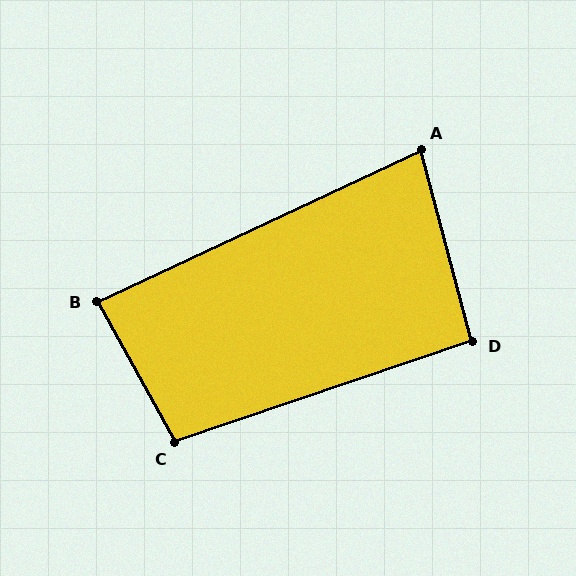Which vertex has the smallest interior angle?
A, at approximately 80 degrees.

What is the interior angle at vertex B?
Approximately 86 degrees (approximately right).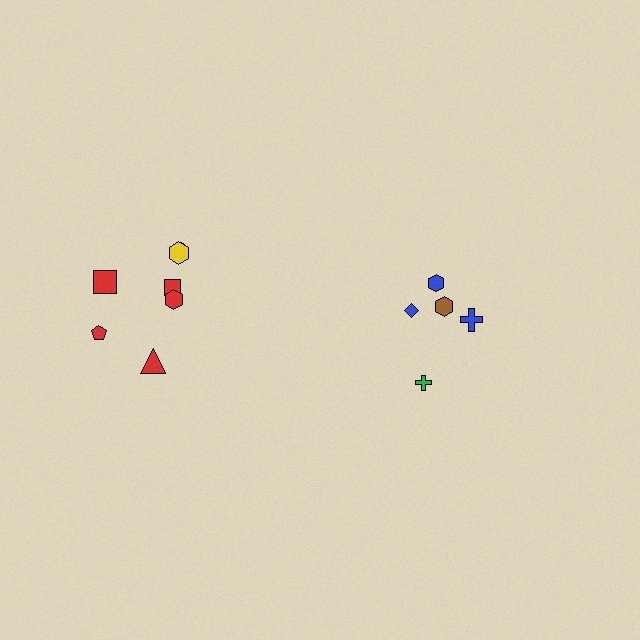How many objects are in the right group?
There are 5 objects.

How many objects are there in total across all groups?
There are 12 objects.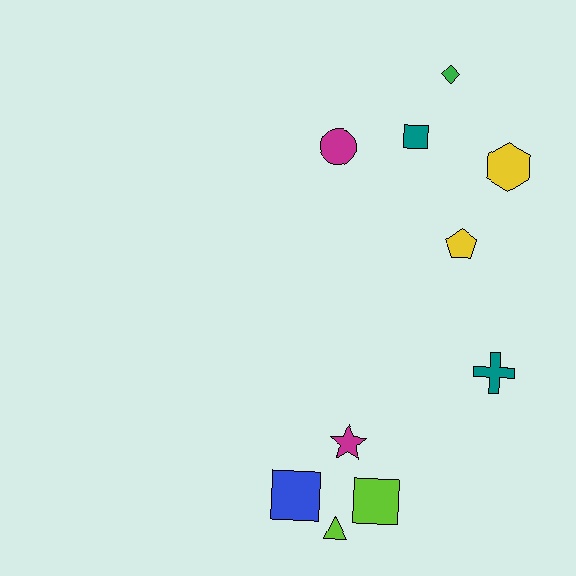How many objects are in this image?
There are 10 objects.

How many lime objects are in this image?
There are 2 lime objects.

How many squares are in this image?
There are 3 squares.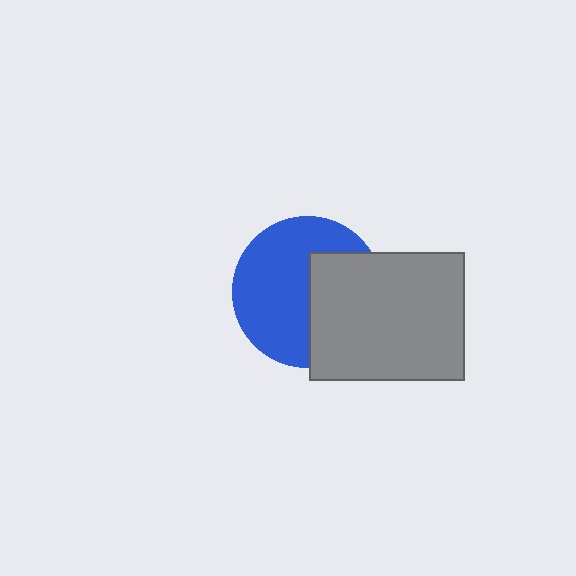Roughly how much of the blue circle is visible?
About half of it is visible (roughly 60%).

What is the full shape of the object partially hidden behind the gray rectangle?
The partially hidden object is a blue circle.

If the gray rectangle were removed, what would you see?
You would see the complete blue circle.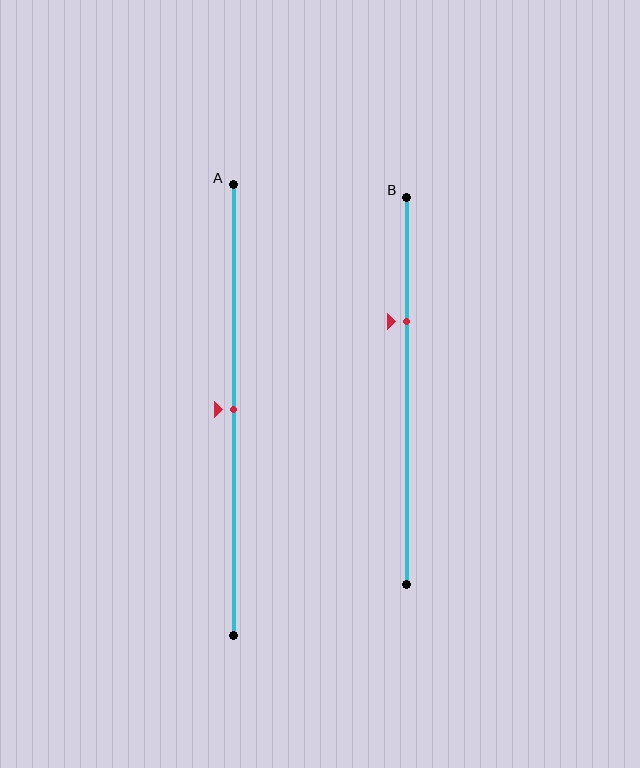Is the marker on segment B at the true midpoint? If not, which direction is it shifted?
No, the marker on segment B is shifted upward by about 18% of the segment length.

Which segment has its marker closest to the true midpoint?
Segment A has its marker closest to the true midpoint.